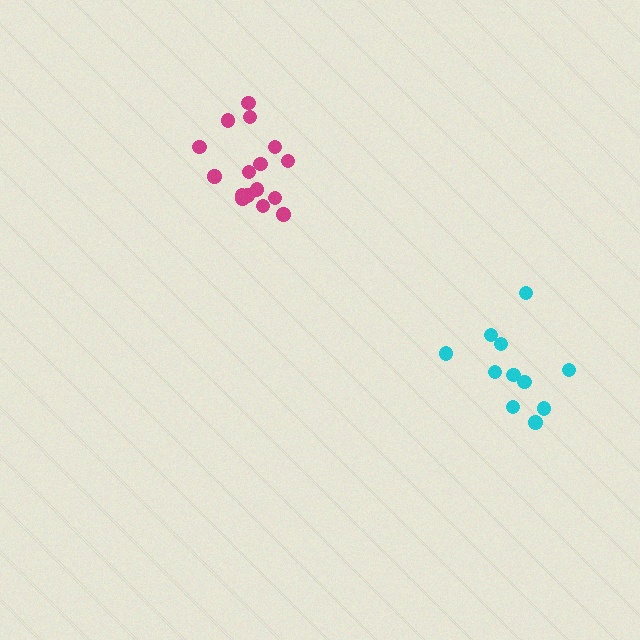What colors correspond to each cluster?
The clusters are colored: magenta, cyan.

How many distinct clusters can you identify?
There are 2 distinct clusters.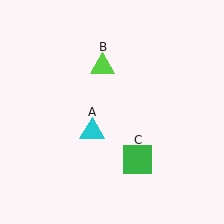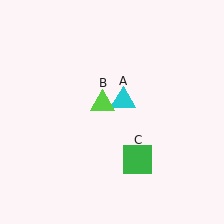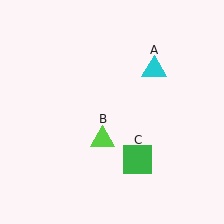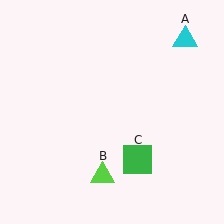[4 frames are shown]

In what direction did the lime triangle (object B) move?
The lime triangle (object B) moved down.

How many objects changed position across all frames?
2 objects changed position: cyan triangle (object A), lime triangle (object B).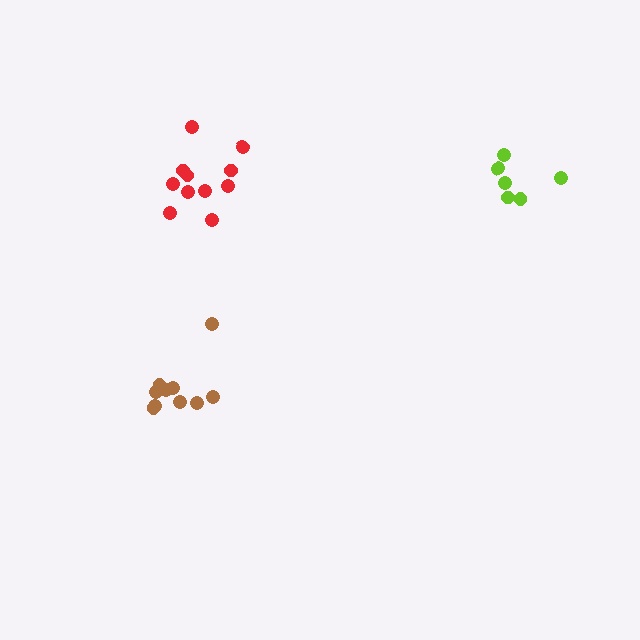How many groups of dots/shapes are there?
There are 3 groups.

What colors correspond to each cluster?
The clusters are colored: lime, red, brown.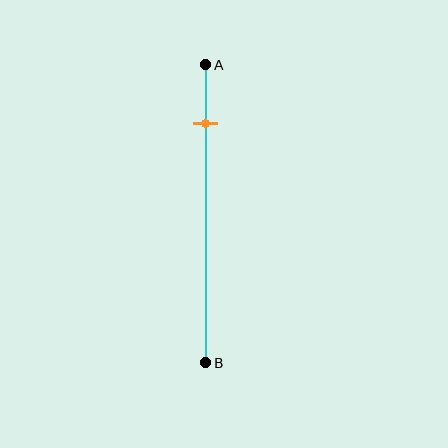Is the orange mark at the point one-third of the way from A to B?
No, the mark is at about 20% from A, not at the 33% one-third point.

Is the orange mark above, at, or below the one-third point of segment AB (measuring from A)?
The orange mark is above the one-third point of segment AB.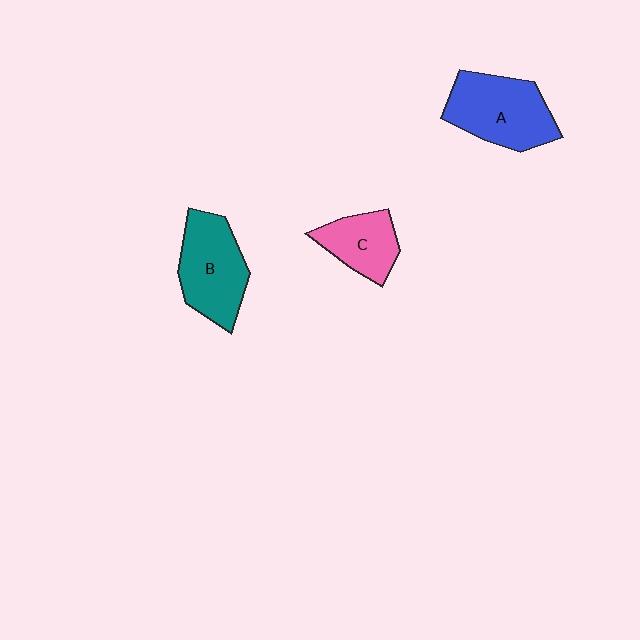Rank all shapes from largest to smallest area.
From largest to smallest: A (blue), B (teal), C (pink).